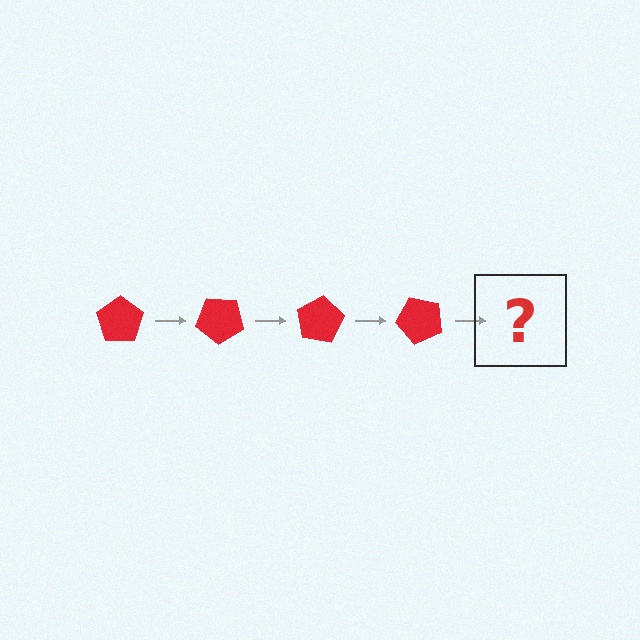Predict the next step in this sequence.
The next step is a red pentagon rotated 160 degrees.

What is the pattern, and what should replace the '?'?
The pattern is that the pentagon rotates 40 degrees each step. The '?' should be a red pentagon rotated 160 degrees.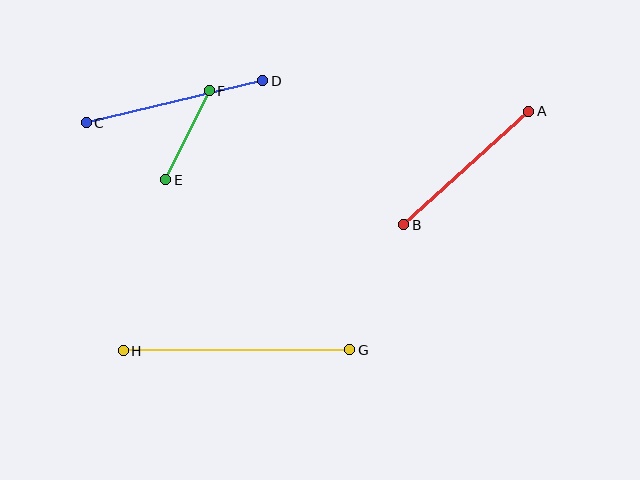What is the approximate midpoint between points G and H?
The midpoint is at approximately (237, 350) pixels.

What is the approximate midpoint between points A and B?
The midpoint is at approximately (466, 168) pixels.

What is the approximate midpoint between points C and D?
The midpoint is at approximately (175, 102) pixels.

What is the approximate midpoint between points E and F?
The midpoint is at approximately (187, 135) pixels.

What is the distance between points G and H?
The distance is approximately 227 pixels.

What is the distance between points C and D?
The distance is approximately 182 pixels.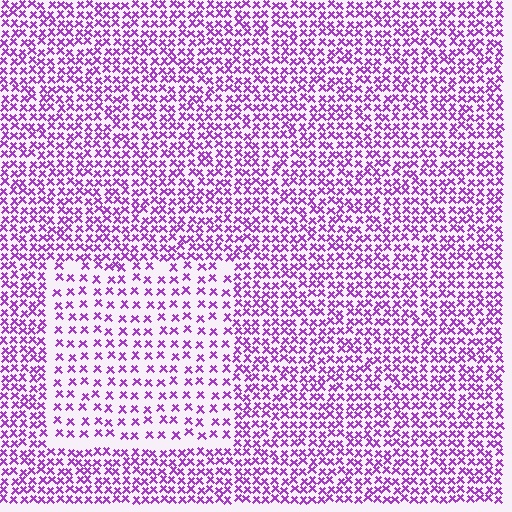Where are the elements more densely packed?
The elements are more densely packed outside the rectangle boundary.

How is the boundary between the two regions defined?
The boundary is defined by a change in element density (approximately 1.9x ratio). All elements are the same color, size, and shape.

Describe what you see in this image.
The image contains small purple elements arranged at two different densities. A rectangle-shaped region is visible where the elements are less densely packed than the surrounding area.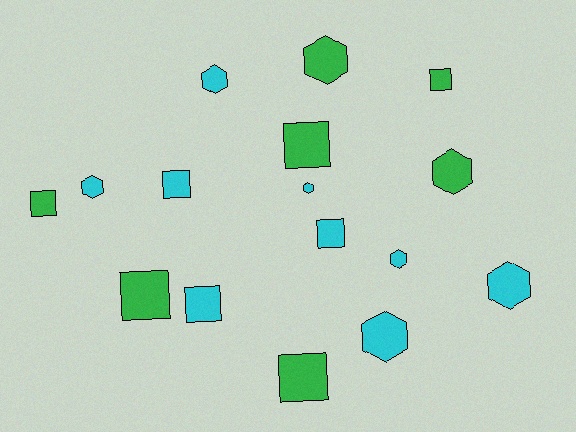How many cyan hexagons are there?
There are 6 cyan hexagons.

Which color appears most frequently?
Cyan, with 9 objects.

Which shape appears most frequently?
Hexagon, with 8 objects.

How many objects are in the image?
There are 16 objects.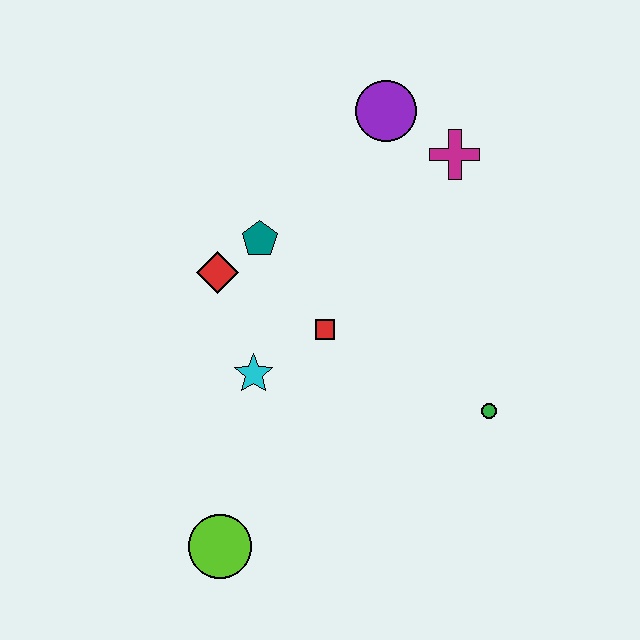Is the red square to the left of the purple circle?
Yes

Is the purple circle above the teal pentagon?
Yes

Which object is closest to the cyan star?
The red square is closest to the cyan star.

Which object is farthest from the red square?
The lime circle is farthest from the red square.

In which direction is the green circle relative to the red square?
The green circle is to the right of the red square.